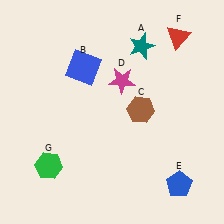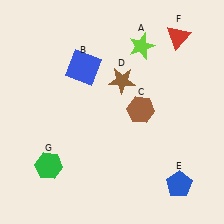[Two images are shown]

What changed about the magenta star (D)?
In Image 1, D is magenta. In Image 2, it changed to brown.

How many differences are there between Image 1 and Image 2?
There are 2 differences between the two images.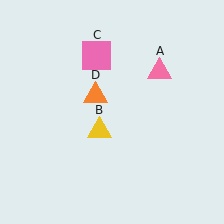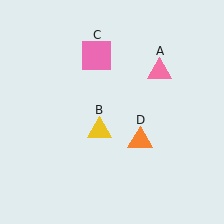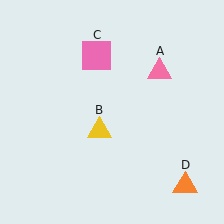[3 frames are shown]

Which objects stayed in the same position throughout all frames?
Pink triangle (object A) and yellow triangle (object B) and pink square (object C) remained stationary.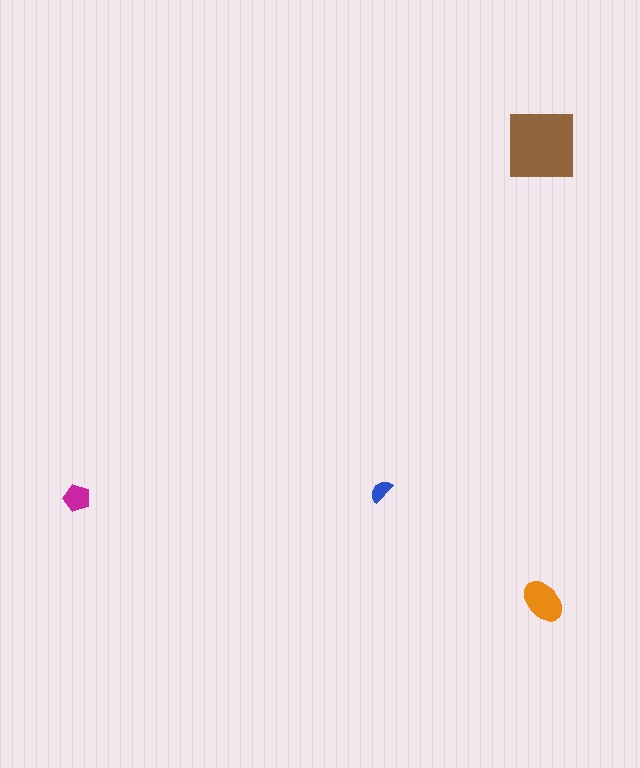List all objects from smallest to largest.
The blue semicircle, the magenta pentagon, the orange ellipse, the brown square.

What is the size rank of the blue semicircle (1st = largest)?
4th.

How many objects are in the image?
There are 4 objects in the image.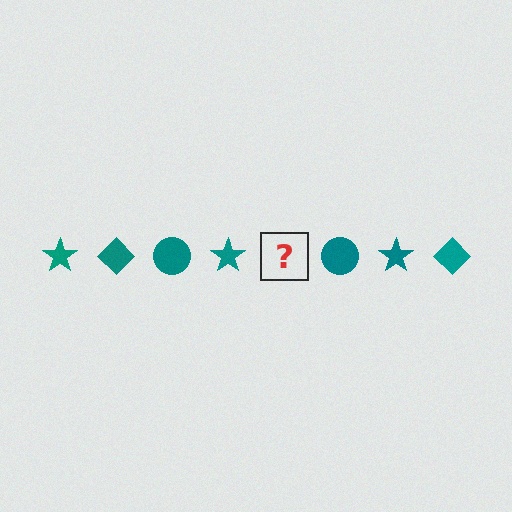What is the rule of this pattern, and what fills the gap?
The rule is that the pattern cycles through star, diamond, circle shapes in teal. The gap should be filled with a teal diamond.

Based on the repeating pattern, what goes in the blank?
The blank should be a teal diamond.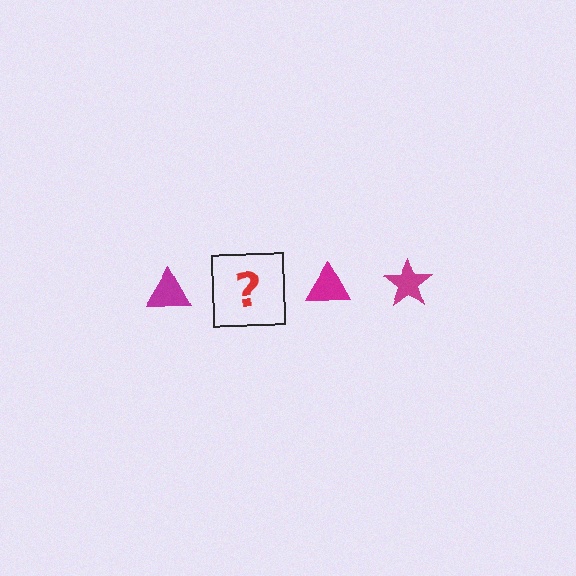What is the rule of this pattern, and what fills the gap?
The rule is that the pattern cycles through triangle, star shapes in magenta. The gap should be filled with a magenta star.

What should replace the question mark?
The question mark should be replaced with a magenta star.